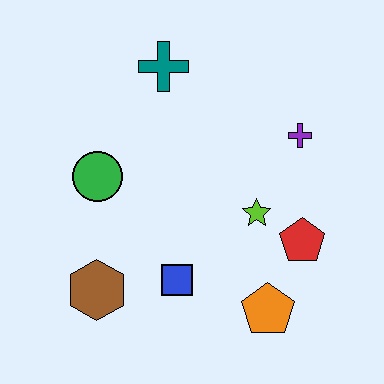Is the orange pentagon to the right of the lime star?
Yes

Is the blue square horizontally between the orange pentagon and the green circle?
Yes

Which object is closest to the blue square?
The brown hexagon is closest to the blue square.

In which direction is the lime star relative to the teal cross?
The lime star is below the teal cross.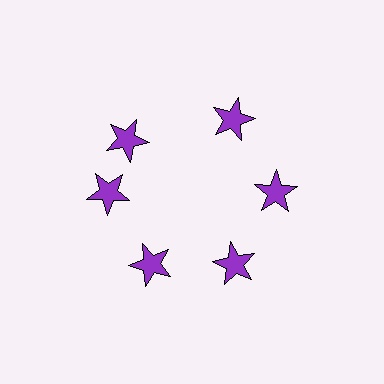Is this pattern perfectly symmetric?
No. The 6 purple stars are arranged in a ring, but one element near the 11 o'clock position is rotated out of alignment along the ring, breaking the 6-fold rotational symmetry.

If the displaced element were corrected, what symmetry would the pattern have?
It would have 6-fold rotational symmetry — the pattern would map onto itself every 60 degrees.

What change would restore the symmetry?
The symmetry would be restored by rotating it back into even spacing with its neighbors so that all 6 stars sit at equal angles and equal distance from the center.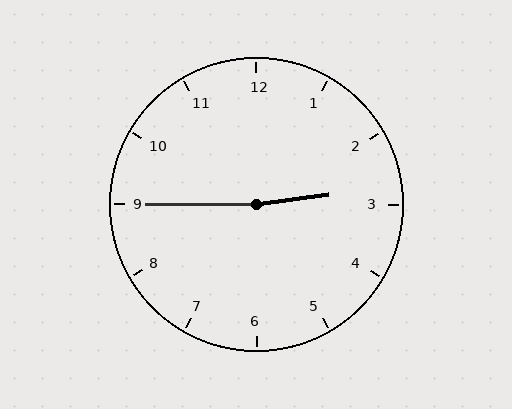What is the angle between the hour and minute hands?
Approximately 172 degrees.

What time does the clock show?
2:45.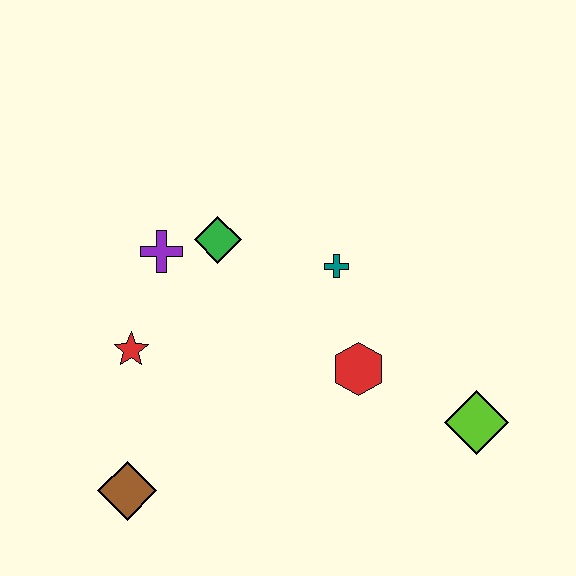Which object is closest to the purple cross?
The green diamond is closest to the purple cross.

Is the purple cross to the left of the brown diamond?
No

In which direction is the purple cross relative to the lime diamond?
The purple cross is to the left of the lime diamond.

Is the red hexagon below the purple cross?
Yes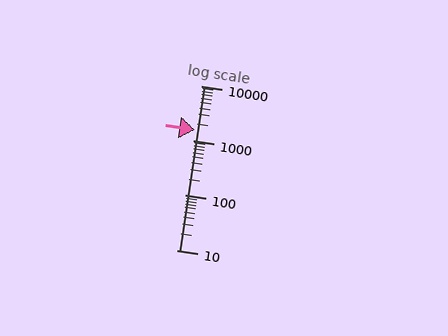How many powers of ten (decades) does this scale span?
The scale spans 3 decades, from 10 to 10000.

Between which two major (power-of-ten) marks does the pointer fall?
The pointer is between 1000 and 10000.